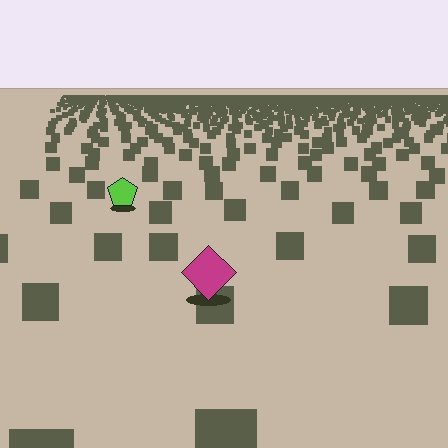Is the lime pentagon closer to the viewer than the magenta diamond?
No. The magenta diamond is closer — you can tell from the texture gradient: the ground texture is coarser near it.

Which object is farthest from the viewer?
The lime pentagon is farthest from the viewer. It appears smaller and the ground texture around it is denser.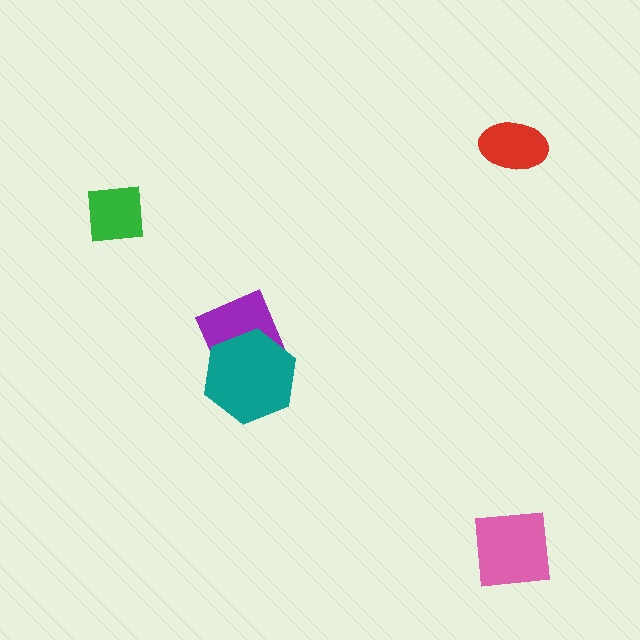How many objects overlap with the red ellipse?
0 objects overlap with the red ellipse.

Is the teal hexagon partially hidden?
No, no other shape covers it.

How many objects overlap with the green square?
0 objects overlap with the green square.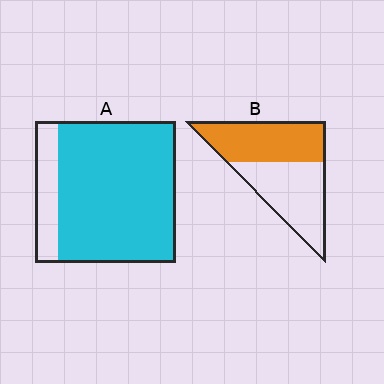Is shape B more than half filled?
Roughly half.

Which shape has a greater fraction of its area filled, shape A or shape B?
Shape A.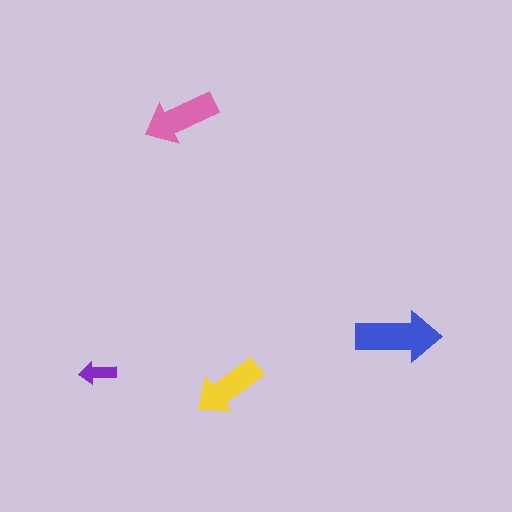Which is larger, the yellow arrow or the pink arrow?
The pink one.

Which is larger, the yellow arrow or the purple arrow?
The yellow one.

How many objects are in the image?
There are 4 objects in the image.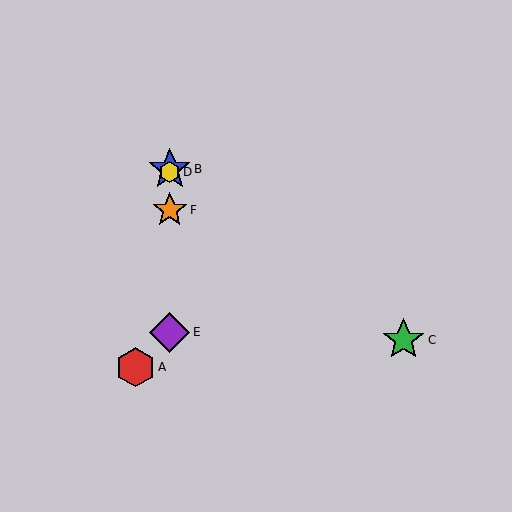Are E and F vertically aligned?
Yes, both are at x≈170.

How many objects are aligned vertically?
4 objects (B, D, E, F) are aligned vertically.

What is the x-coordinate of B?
Object B is at x≈170.